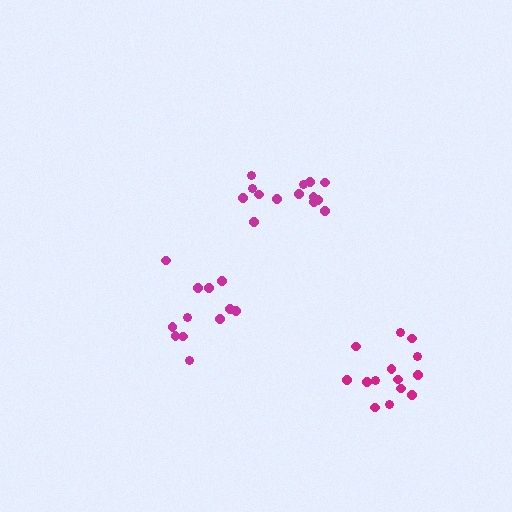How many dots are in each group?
Group 1: 12 dots, Group 2: 14 dots, Group 3: 14 dots (40 total).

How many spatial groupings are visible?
There are 3 spatial groupings.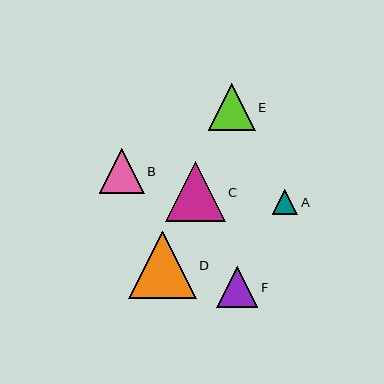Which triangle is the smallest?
Triangle A is the smallest with a size of approximately 26 pixels.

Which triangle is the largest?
Triangle D is the largest with a size of approximately 68 pixels.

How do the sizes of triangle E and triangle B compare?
Triangle E and triangle B are approximately the same size.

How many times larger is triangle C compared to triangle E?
Triangle C is approximately 1.3 times the size of triangle E.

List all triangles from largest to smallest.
From largest to smallest: D, C, E, B, F, A.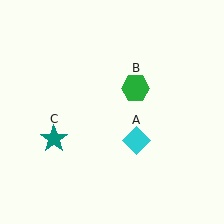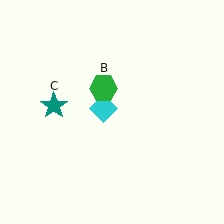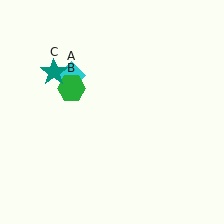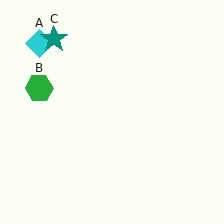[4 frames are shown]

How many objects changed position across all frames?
3 objects changed position: cyan diamond (object A), green hexagon (object B), teal star (object C).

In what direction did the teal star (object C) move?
The teal star (object C) moved up.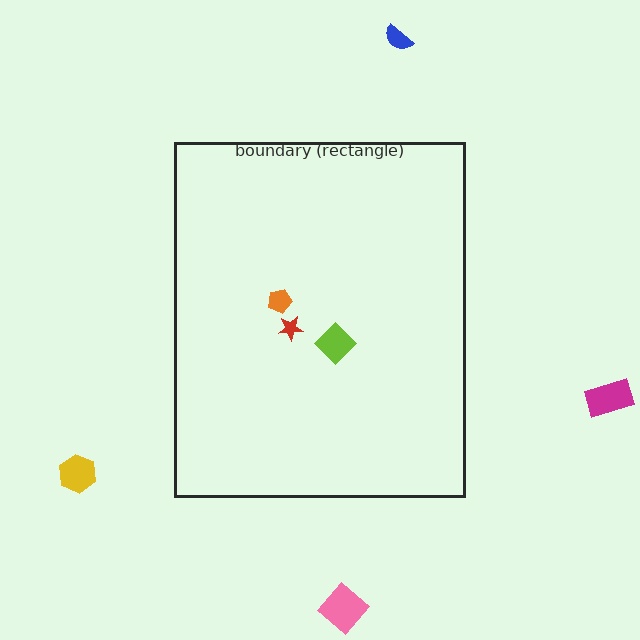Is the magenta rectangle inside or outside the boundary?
Outside.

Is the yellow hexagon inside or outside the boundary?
Outside.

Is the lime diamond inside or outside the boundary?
Inside.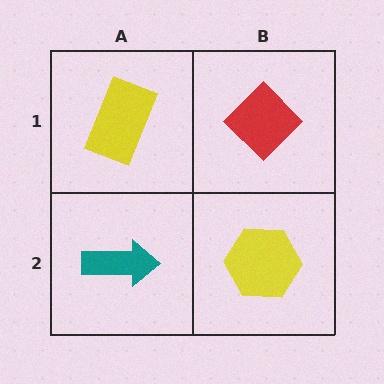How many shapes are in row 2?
2 shapes.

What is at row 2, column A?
A teal arrow.